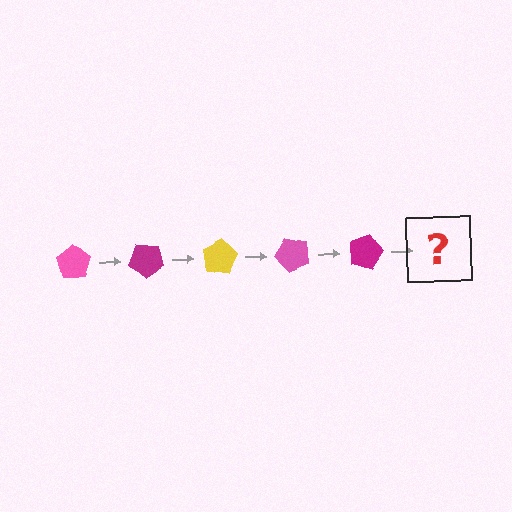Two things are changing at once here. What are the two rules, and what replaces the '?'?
The two rules are that it rotates 40 degrees each step and the color cycles through pink, magenta, and yellow. The '?' should be a yellow pentagon, rotated 200 degrees from the start.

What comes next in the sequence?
The next element should be a yellow pentagon, rotated 200 degrees from the start.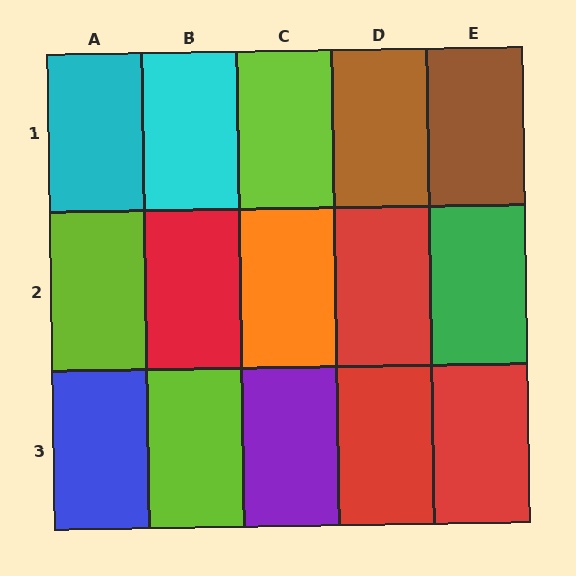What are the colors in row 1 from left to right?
Cyan, cyan, lime, brown, brown.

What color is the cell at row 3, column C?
Purple.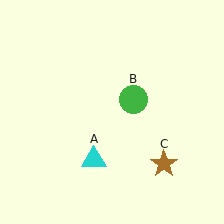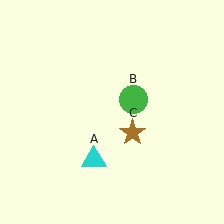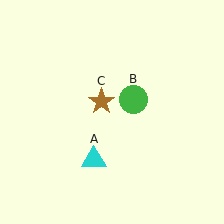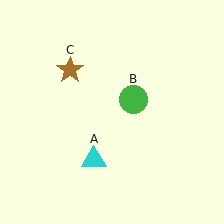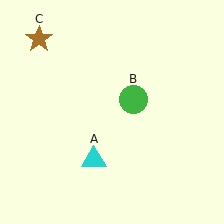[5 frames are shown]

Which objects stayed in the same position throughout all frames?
Cyan triangle (object A) and green circle (object B) remained stationary.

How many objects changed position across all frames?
1 object changed position: brown star (object C).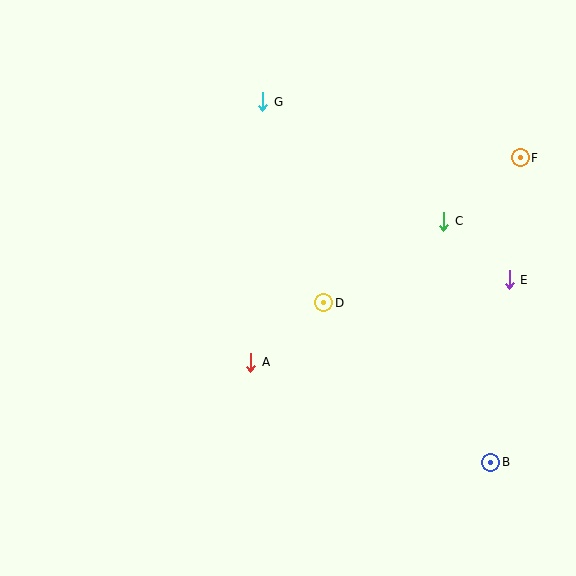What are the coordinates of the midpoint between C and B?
The midpoint between C and B is at (467, 342).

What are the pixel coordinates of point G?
Point G is at (263, 102).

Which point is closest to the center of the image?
Point D at (324, 303) is closest to the center.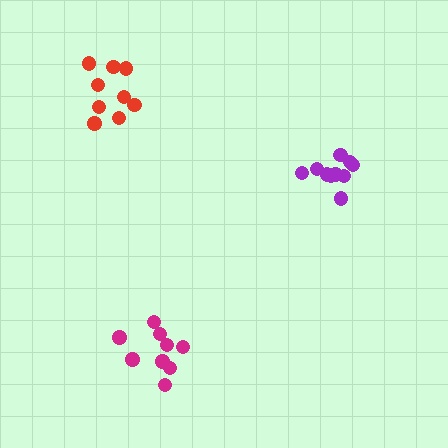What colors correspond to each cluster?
The clusters are colored: purple, red, magenta.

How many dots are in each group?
Group 1: 10 dots, Group 2: 9 dots, Group 3: 9 dots (28 total).